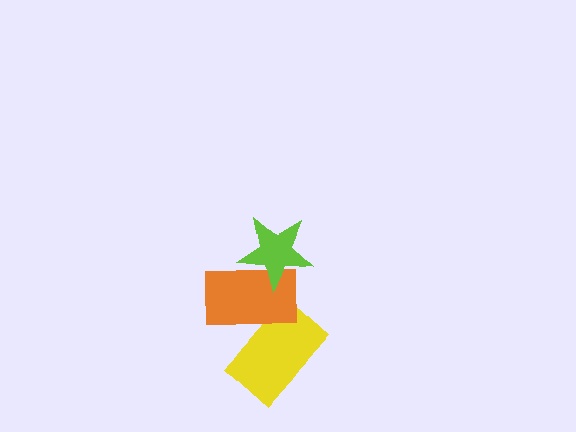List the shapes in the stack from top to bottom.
From top to bottom: the lime star, the orange rectangle, the yellow rectangle.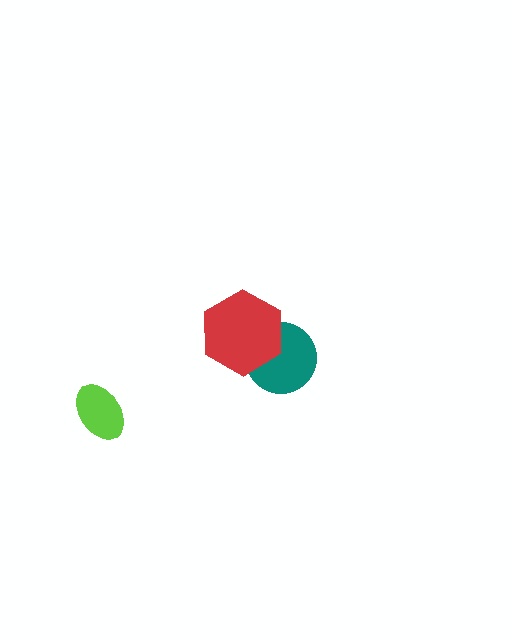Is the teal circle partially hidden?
Yes, it is partially covered by another shape.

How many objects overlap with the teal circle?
1 object overlaps with the teal circle.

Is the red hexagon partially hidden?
No, no other shape covers it.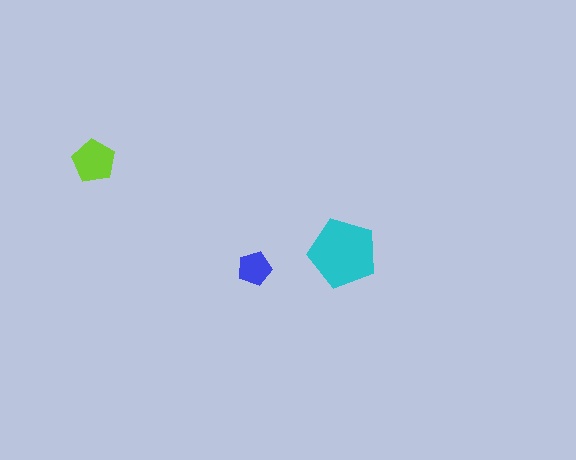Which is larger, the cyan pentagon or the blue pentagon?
The cyan one.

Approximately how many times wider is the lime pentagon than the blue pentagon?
About 1.5 times wider.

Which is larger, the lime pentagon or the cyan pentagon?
The cyan one.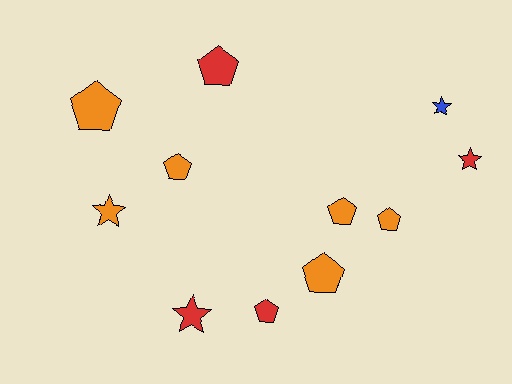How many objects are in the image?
There are 11 objects.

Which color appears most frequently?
Orange, with 6 objects.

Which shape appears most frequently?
Pentagon, with 7 objects.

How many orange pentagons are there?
There are 5 orange pentagons.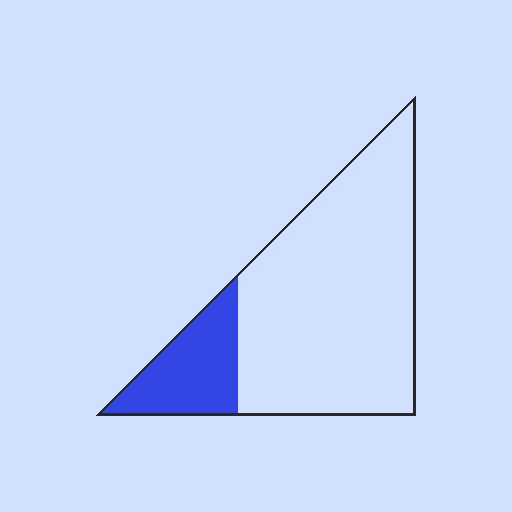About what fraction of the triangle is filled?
About one fifth (1/5).